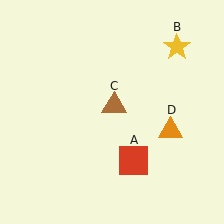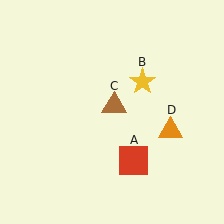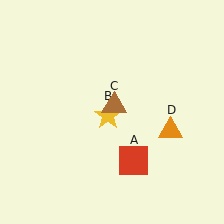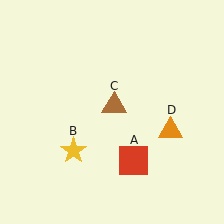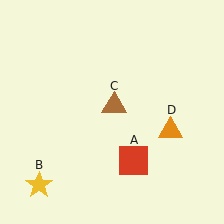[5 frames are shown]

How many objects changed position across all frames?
1 object changed position: yellow star (object B).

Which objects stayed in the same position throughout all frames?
Red square (object A) and brown triangle (object C) and orange triangle (object D) remained stationary.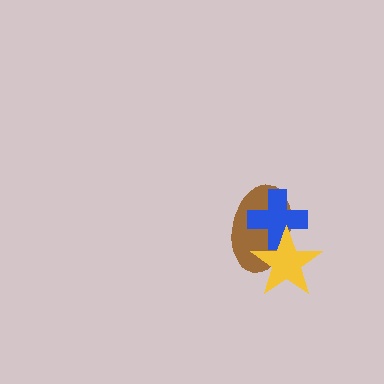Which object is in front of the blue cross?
The yellow star is in front of the blue cross.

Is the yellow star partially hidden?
No, no other shape covers it.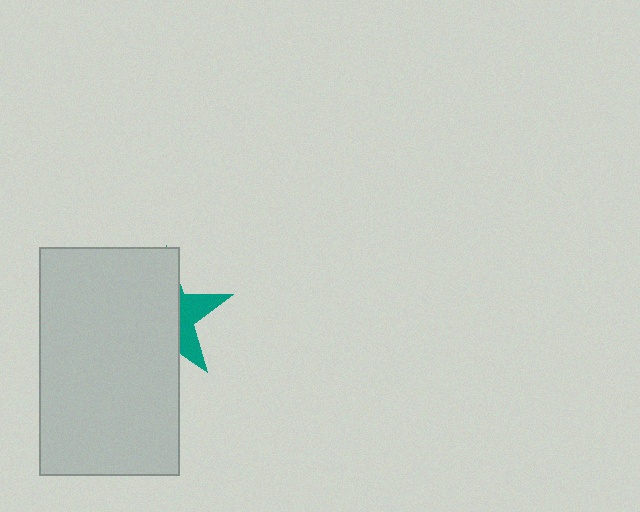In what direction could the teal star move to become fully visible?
The teal star could move right. That would shift it out from behind the light gray rectangle entirely.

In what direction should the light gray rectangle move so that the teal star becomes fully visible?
The light gray rectangle should move left. That is the shortest direction to clear the overlap and leave the teal star fully visible.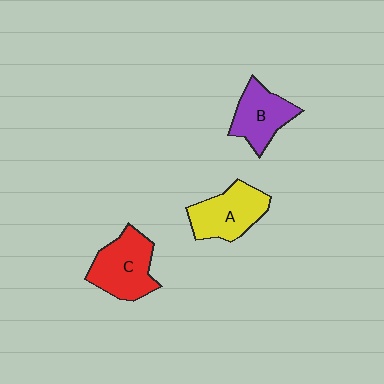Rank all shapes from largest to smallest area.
From largest to smallest: C (red), A (yellow), B (purple).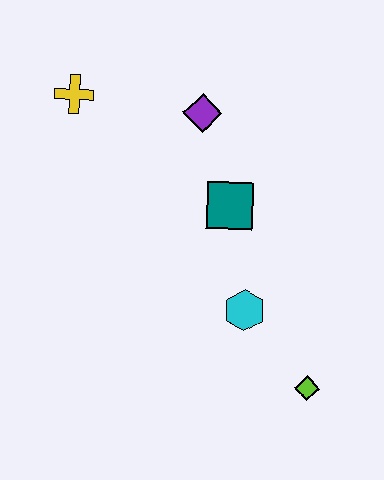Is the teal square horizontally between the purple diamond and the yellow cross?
No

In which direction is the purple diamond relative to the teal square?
The purple diamond is above the teal square.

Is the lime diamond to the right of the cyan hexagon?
Yes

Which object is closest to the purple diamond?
The teal square is closest to the purple diamond.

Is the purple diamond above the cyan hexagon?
Yes